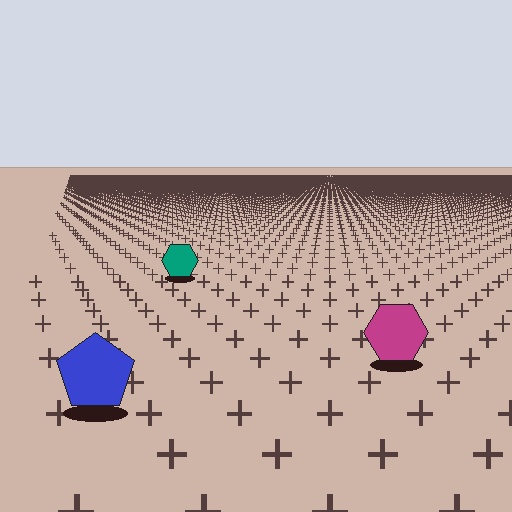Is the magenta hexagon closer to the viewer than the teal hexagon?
Yes. The magenta hexagon is closer — you can tell from the texture gradient: the ground texture is coarser near it.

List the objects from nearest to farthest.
From nearest to farthest: the blue pentagon, the magenta hexagon, the teal hexagon.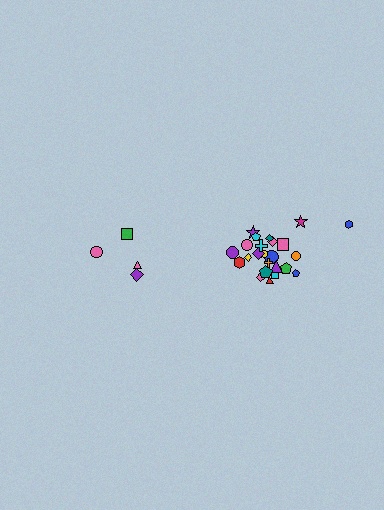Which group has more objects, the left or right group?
The right group.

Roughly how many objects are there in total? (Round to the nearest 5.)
Roughly 30 objects in total.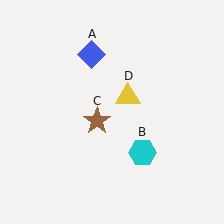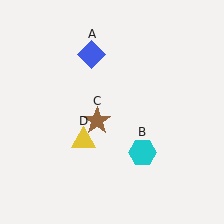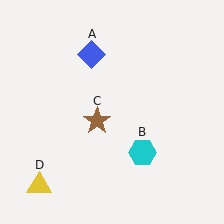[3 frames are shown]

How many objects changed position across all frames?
1 object changed position: yellow triangle (object D).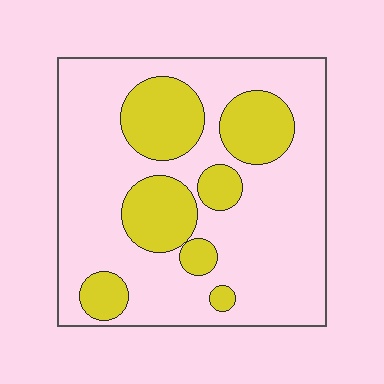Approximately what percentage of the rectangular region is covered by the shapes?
Approximately 30%.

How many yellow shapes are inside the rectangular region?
7.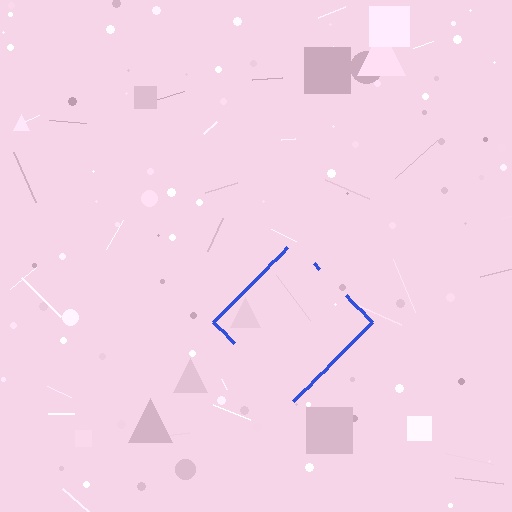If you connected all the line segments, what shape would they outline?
They would outline a diamond.